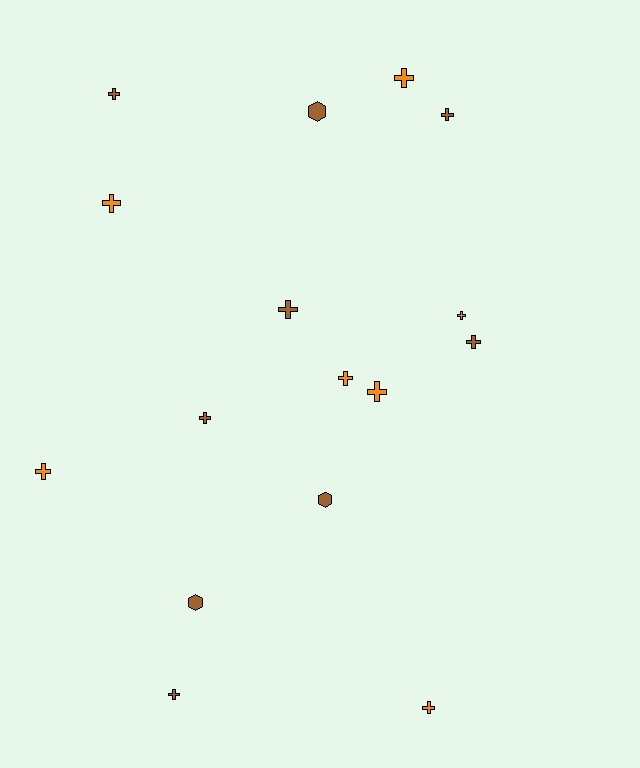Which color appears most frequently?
Brown, with 9 objects.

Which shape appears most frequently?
Cross, with 13 objects.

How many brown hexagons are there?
There are 3 brown hexagons.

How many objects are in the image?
There are 16 objects.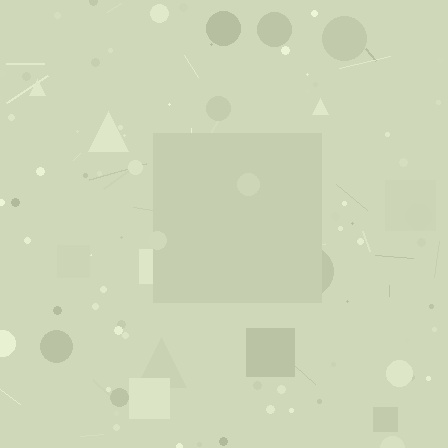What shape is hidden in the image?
A square is hidden in the image.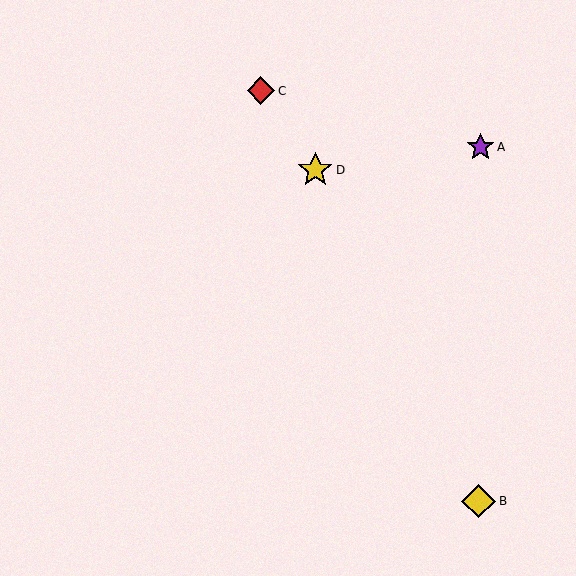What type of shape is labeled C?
Shape C is a red diamond.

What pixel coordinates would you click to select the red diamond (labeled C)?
Click at (261, 91) to select the red diamond C.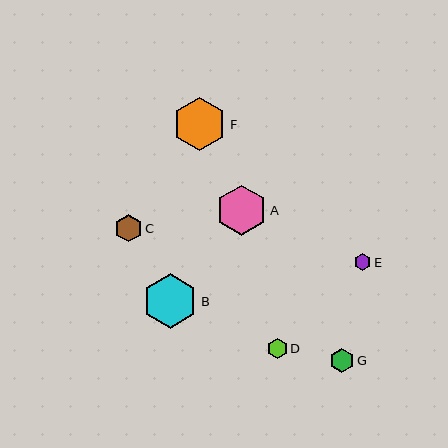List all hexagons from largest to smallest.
From largest to smallest: B, F, A, C, G, D, E.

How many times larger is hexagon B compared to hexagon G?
Hexagon B is approximately 2.3 times the size of hexagon G.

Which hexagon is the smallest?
Hexagon E is the smallest with a size of approximately 17 pixels.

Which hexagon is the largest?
Hexagon B is the largest with a size of approximately 55 pixels.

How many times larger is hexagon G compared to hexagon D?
Hexagon G is approximately 1.2 times the size of hexagon D.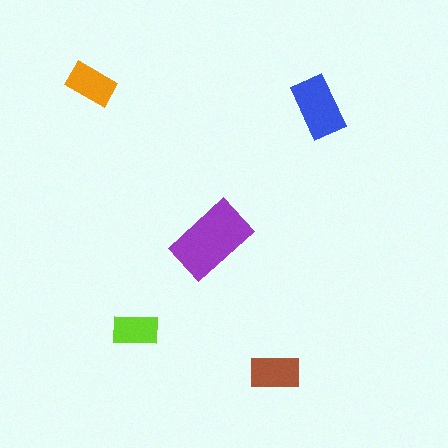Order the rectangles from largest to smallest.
the purple one, the blue one, the brown one, the orange one, the lime one.